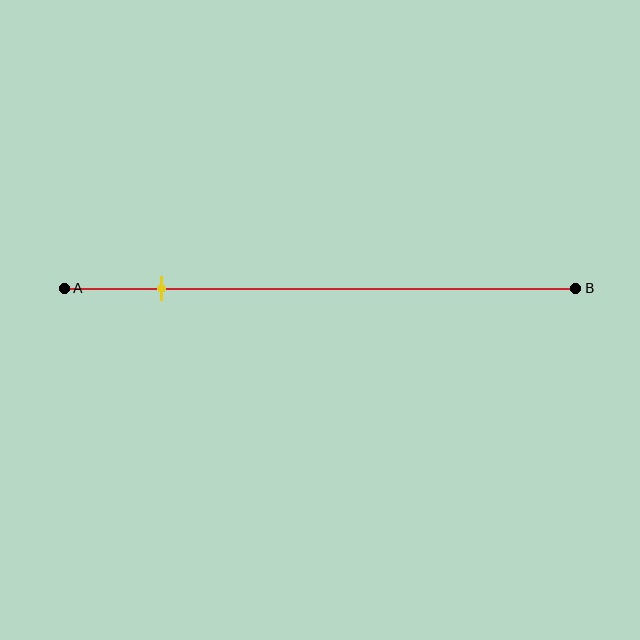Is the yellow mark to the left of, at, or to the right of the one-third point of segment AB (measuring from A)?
The yellow mark is to the left of the one-third point of segment AB.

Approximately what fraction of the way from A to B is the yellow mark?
The yellow mark is approximately 20% of the way from A to B.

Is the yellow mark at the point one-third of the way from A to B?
No, the mark is at about 20% from A, not at the 33% one-third point.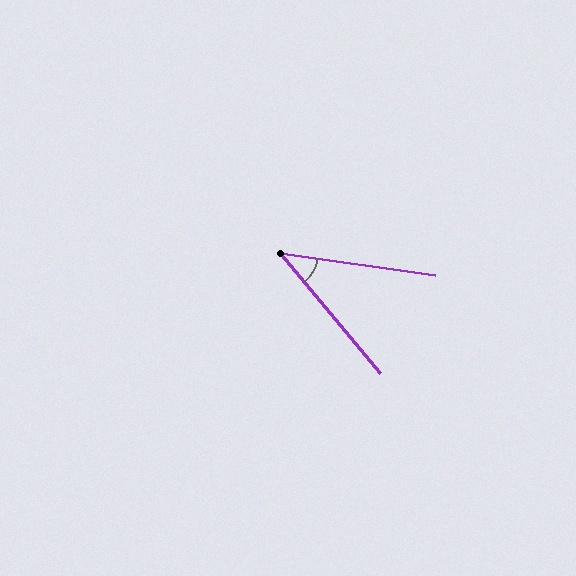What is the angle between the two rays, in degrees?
Approximately 42 degrees.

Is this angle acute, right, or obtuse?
It is acute.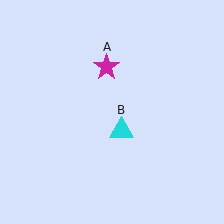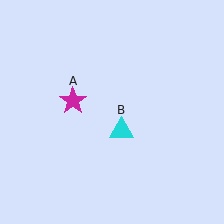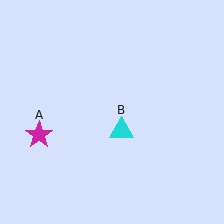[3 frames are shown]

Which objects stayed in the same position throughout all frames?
Cyan triangle (object B) remained stationary.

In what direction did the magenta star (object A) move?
The magenta star (object A) moved down and to the left.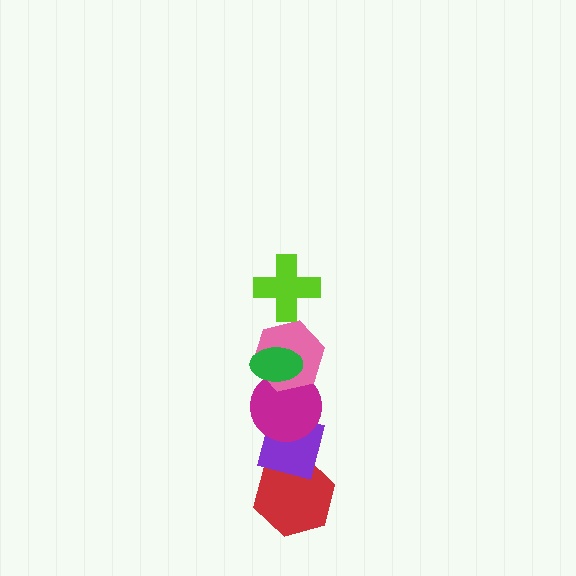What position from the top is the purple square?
The purple square is 5th from the top.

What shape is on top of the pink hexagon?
The green ellipse is on top of the pink hexagon.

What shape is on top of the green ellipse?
The lime cross is on top of the green ellipse.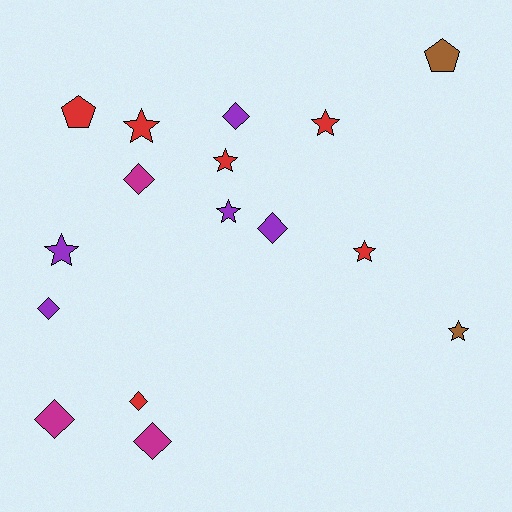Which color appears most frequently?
Red, with 6 objects.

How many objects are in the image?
There are 16 objects.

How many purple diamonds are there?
There are 3 purple diamonds.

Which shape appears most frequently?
Diamond, with 7 objects.